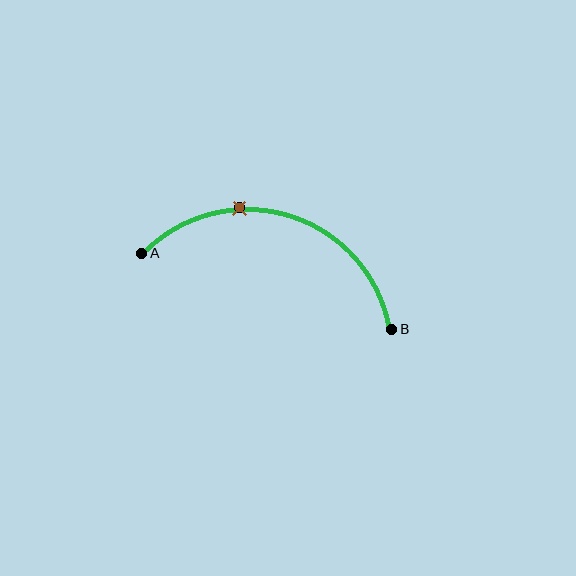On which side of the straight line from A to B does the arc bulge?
The arc bulges above the straight line connecting A and B.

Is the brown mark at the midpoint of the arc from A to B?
No. The brown mark lies on the arc but is closer to endpoint A. The arc midpoint would be at the point on the curve equidistant along the arc from both A and B.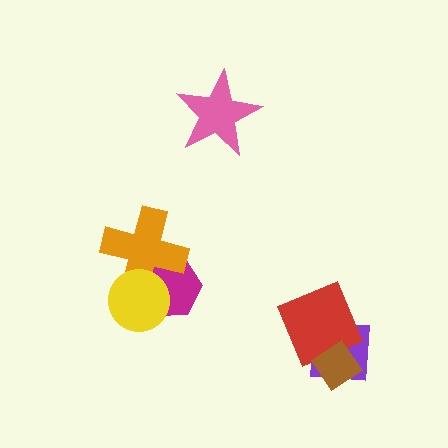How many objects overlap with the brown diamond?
2 objects overlap with the brown diamond.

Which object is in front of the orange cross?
The yellow circle is in front of the orange cross.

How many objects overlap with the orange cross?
2 objects overlap with the orange cross.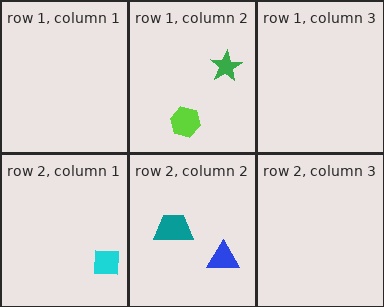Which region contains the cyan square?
The row 2, column 1 region.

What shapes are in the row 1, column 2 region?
The lime hexagon, the green star.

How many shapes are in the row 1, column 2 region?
2.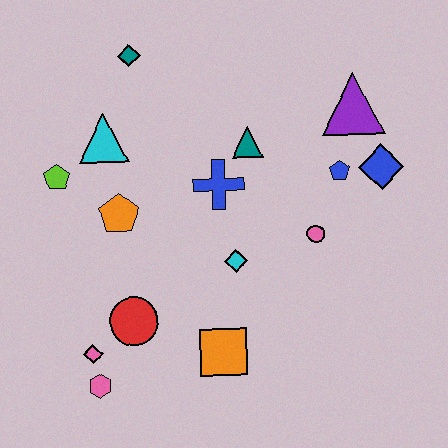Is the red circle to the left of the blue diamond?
Yes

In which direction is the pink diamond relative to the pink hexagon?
The pink diamond is above the pink hexagon.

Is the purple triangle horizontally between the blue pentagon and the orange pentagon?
No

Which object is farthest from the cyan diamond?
The teal diamond is farthest from the cyan diamond.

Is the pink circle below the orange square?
No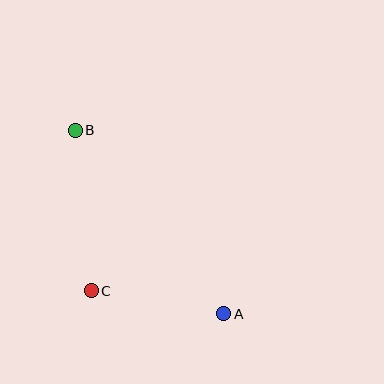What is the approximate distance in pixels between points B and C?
The distance between B and C is approximately 161 pixels.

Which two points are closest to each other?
Points A and C are closest to each other.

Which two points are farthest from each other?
Points A and B are farthest from each other.